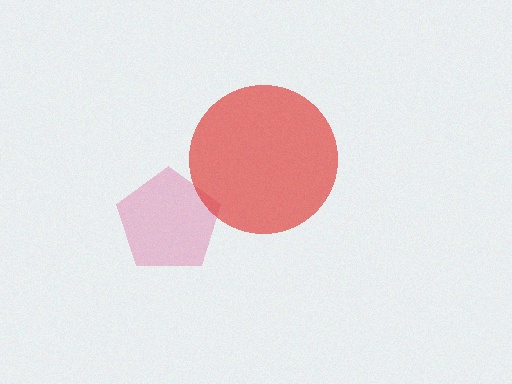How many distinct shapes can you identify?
There are 2 distinct shapes: a pink pentagon, a red circle.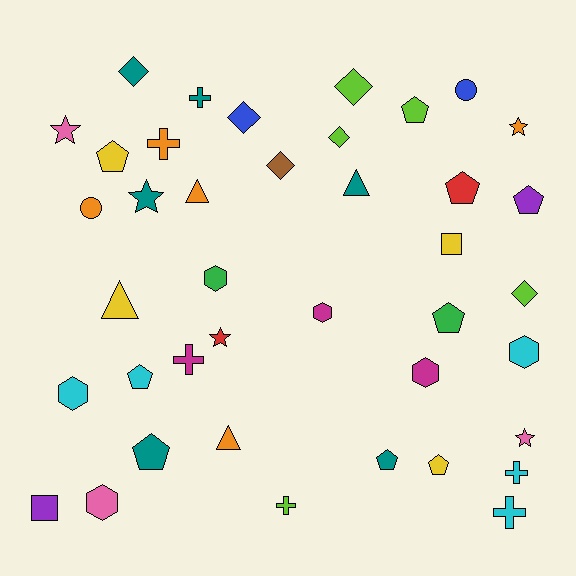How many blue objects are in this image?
There are 2 blue objects.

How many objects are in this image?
There are 40 objects.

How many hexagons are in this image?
There are 6 hexagons.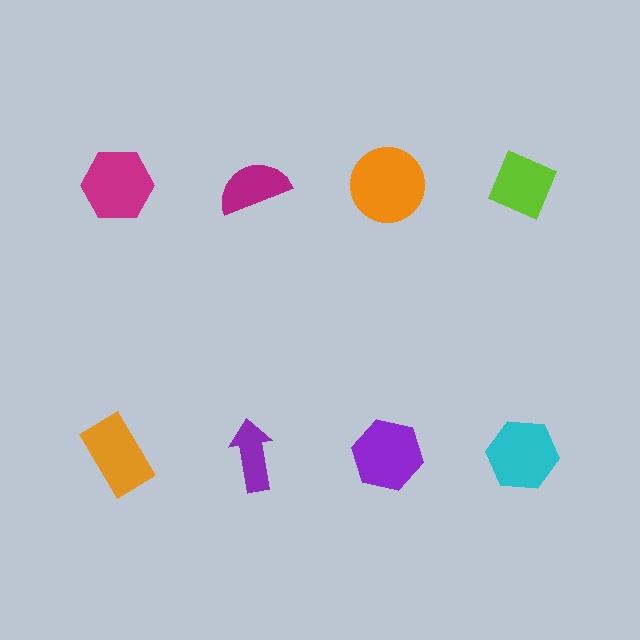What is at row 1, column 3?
An orange circle.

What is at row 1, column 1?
A magenta hexagon.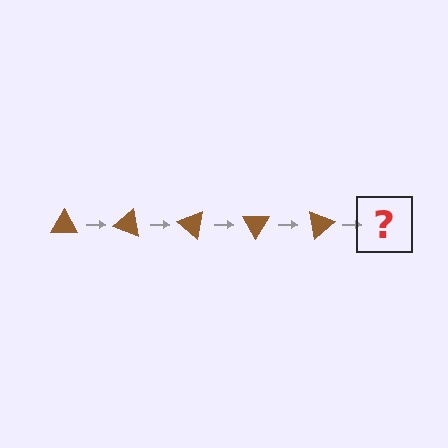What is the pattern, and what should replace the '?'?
The pattern is that the triangle rotates 20 degrees each step. The '?' should be a brown triangle rotated 100 degrees.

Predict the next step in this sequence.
The next step is a brown triangle rotated 100 degrees.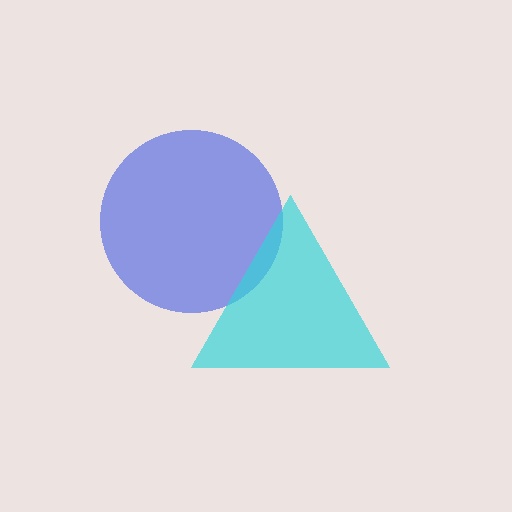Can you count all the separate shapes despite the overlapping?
Yes, there are 2 separate shapes.